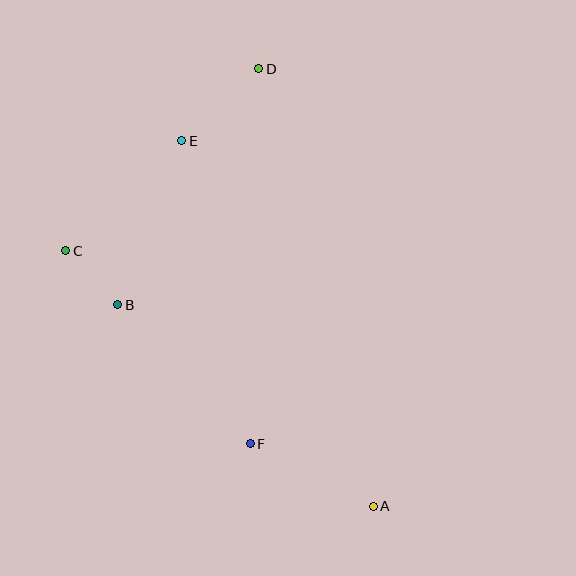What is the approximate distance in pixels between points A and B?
The distance between A and B is approximately 325 pixels.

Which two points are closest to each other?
Points B and C are closest to each other.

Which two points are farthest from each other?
Points A and D are farthest from each other.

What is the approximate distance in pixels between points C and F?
The distance between C and F is approximately 267 pixels.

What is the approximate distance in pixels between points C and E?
The distance between C and E is approximately 160 pixels.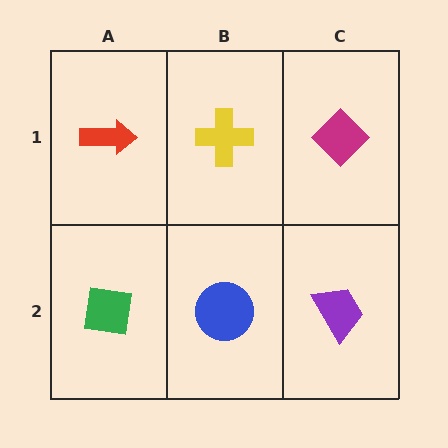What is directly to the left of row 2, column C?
A blue circle.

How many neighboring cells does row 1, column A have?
2.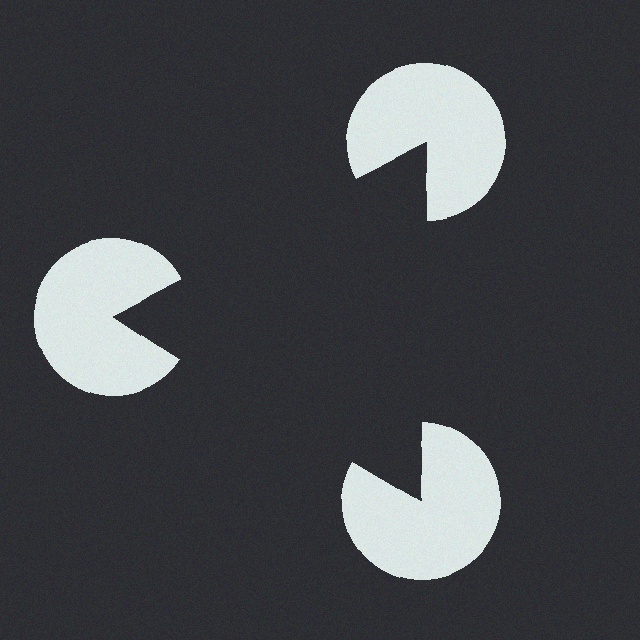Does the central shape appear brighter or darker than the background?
It typically appears slightly darker than the background, even though no actual brightness change is drawn.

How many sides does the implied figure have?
3 sides.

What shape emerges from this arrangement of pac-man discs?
An illusory triangle — its edges are inferred from the aligned wedge cuts in the pac-man discs, not physically drawn.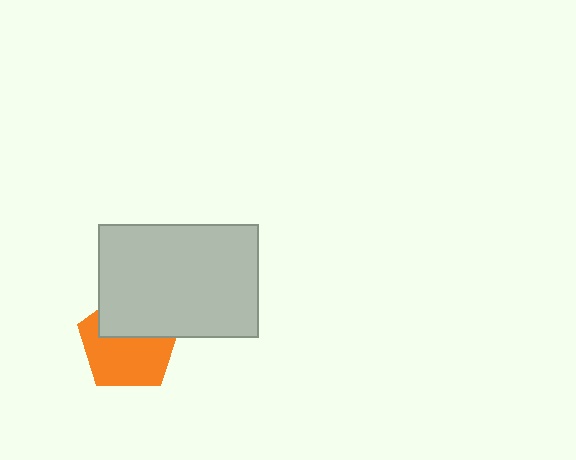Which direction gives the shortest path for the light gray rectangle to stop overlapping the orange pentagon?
Moving up gives the shortest separation.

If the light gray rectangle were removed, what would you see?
You would see the complete orange pentagon.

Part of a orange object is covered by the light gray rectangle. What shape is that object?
It is a pentagon.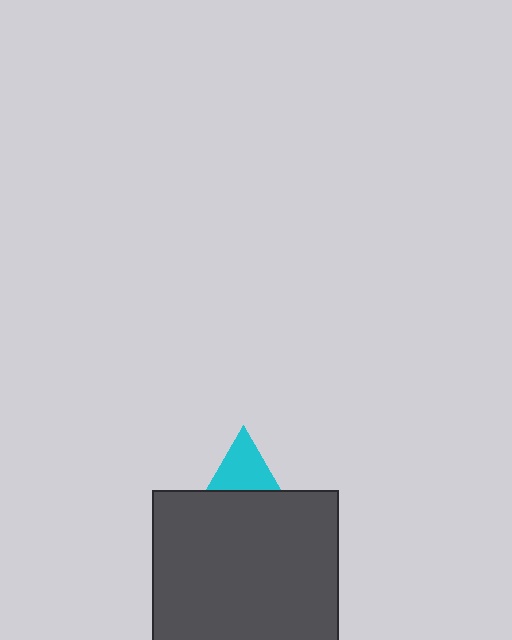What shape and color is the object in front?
The object in front is a dark gray square.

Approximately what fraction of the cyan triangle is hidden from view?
Roughly 51% of the cyan triangle is hidden behind the dark gray square.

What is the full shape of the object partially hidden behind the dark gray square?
The partially hidden object is a cyan triangle.